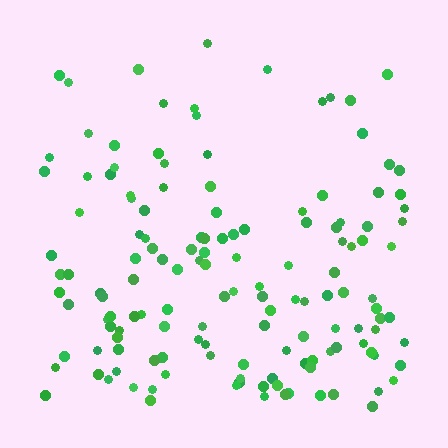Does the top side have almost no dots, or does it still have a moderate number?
Still a moderate number, just noticeably fewer than the bottom.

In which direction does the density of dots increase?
From top to bottom, with the bottom side densest.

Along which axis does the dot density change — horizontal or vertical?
Vertical.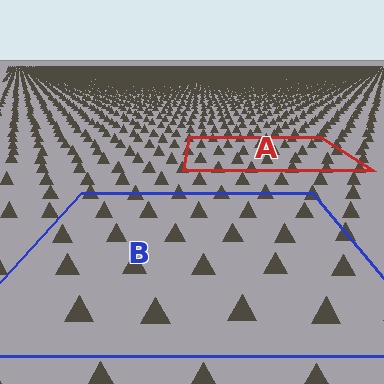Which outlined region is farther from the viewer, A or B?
Region A is farther from the viewer — the texture elements inside it appear smaller and more densely packed.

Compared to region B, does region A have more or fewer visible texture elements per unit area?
Region A has more texture elements per unit area — they are packed more densely because it is farther away.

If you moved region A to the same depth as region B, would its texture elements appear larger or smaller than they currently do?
They would appear larger. At a closer depth, the same texture elements are projected at a bigger on-screen size.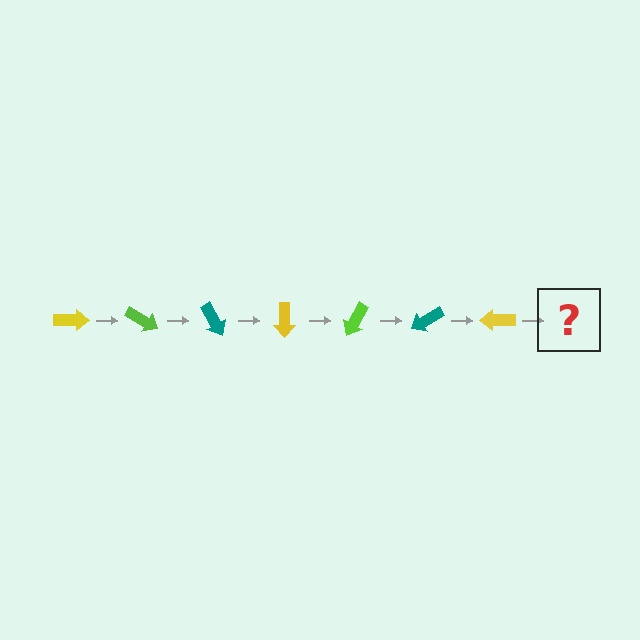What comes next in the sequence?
The next element should be a lime arrow, rotated 210 degrees from the start.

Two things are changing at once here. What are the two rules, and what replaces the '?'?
The two rules are that it rotates 30 degrees each step and the color cycles through yellow, lime, and teal. The '?' should be a lime arrow, rotated 210 degrees from the start.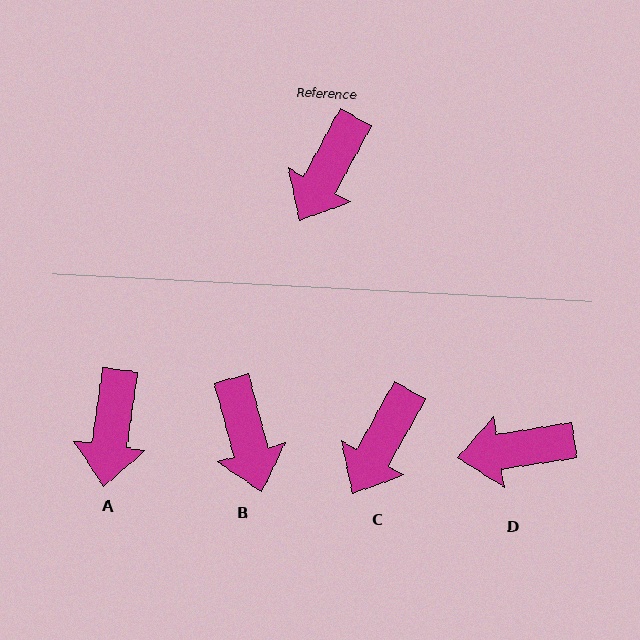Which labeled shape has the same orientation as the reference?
C.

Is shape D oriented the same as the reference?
No, it is off by about 53 degrees.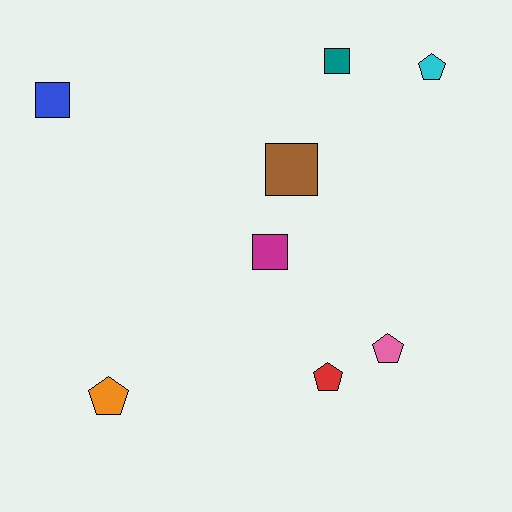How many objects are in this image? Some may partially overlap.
There are 8 objects.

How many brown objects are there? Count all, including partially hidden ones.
There is 1 brown object.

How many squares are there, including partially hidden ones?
There are 4 squares.